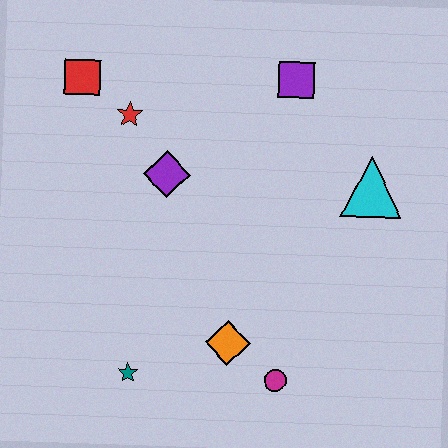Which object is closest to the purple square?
The cyan triangle is closest to the purple square.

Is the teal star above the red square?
No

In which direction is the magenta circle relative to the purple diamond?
The magenta circle is below the purple diamond.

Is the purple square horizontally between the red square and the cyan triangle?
Yes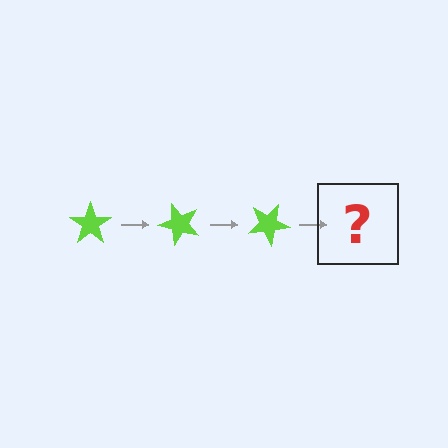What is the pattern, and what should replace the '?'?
The pattern is that the star rotates 50 degrees each step. The '?' should be a lime star rotated 150 degrees.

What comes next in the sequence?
The next element should be a lime star rotated 150 degrees.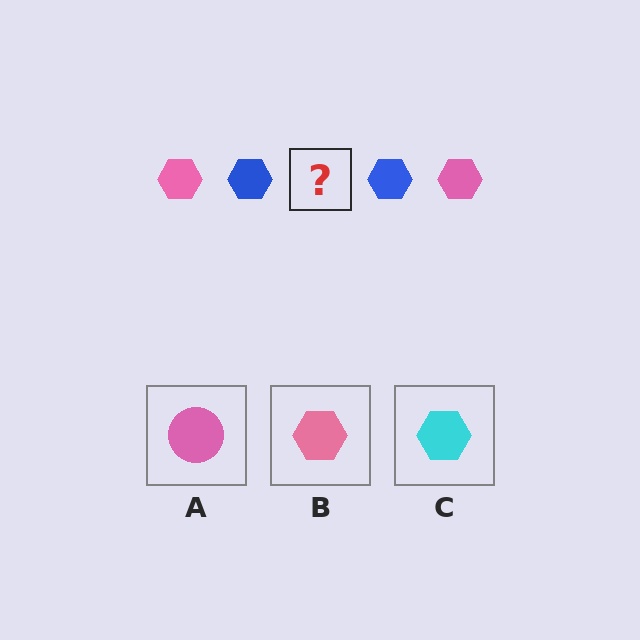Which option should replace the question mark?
Option B.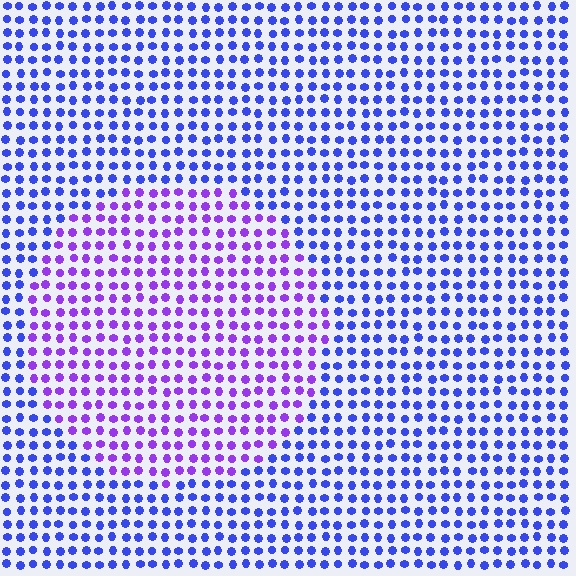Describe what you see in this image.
The image is filled with small blue elements in a uniform arrangement. A circle-shaped region is visible where the elements are tinted to a slightly different hue, forming a subtle color boundary.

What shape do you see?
I see a circle.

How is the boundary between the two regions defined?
The boundary is defined purely by a slight shift in hue (about 38 degrees). Spacing, size, and orientation are identical on both sides.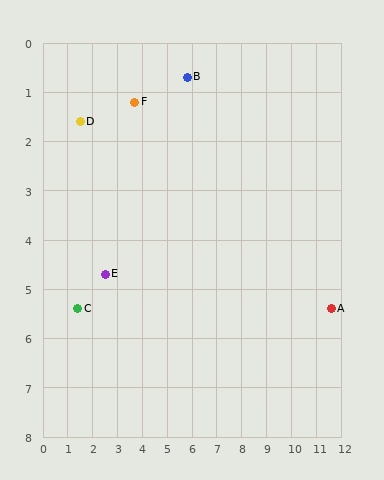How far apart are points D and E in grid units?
Points D and E are about 3.3 grid units apart.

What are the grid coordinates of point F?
Point F is at approximately (3.7, 1.2).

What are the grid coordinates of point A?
Point A is at approximately (11.6, 5.4).